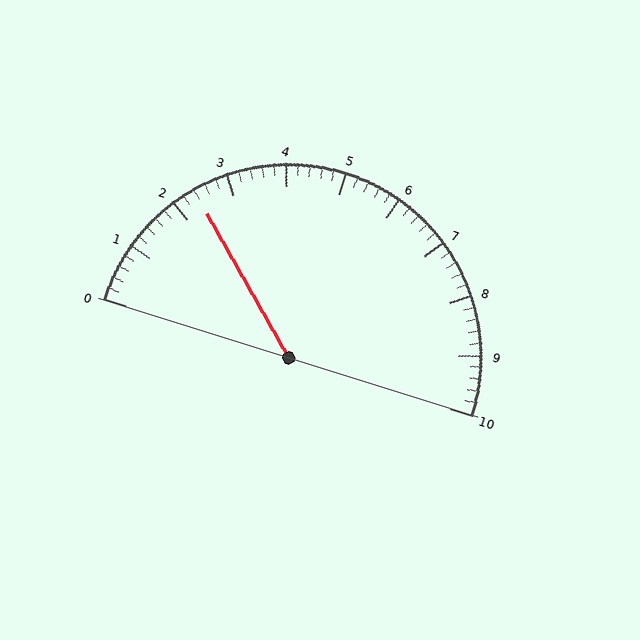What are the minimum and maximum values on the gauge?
The gauge ranges from 0 to 10.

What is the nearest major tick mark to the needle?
The nearest major tick mark is 2.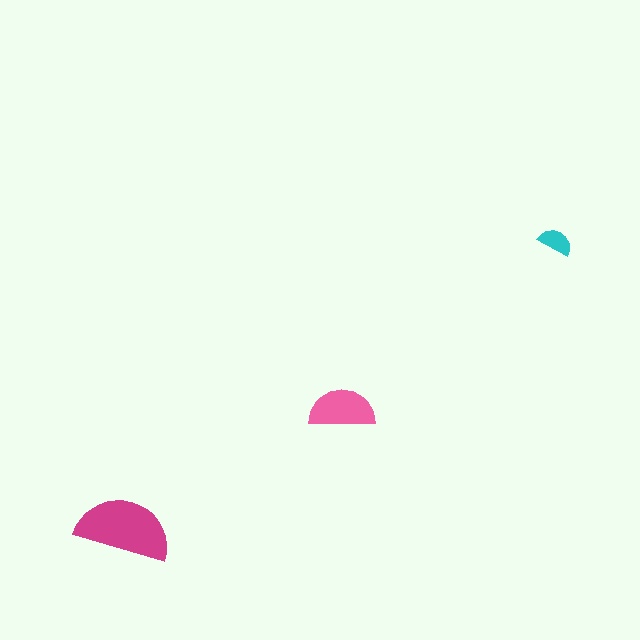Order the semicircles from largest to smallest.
the magenta one, the pink one, the cyan one.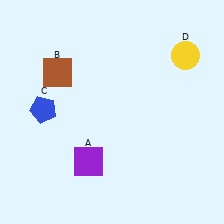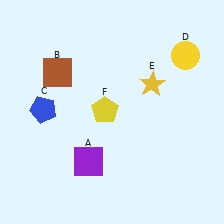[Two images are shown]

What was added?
A yellow star (E), a yellow pentagon (F) were added in Image 2.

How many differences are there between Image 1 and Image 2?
There are 2 differences between the two images.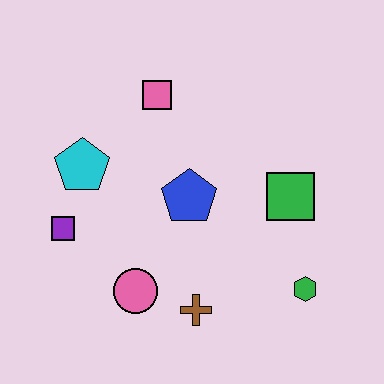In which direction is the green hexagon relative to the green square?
The green hexagon is below the green square.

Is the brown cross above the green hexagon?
No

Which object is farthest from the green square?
The purple square is farthest from the green square.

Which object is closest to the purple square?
The cyan pentagon is closest to the purple square.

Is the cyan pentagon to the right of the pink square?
No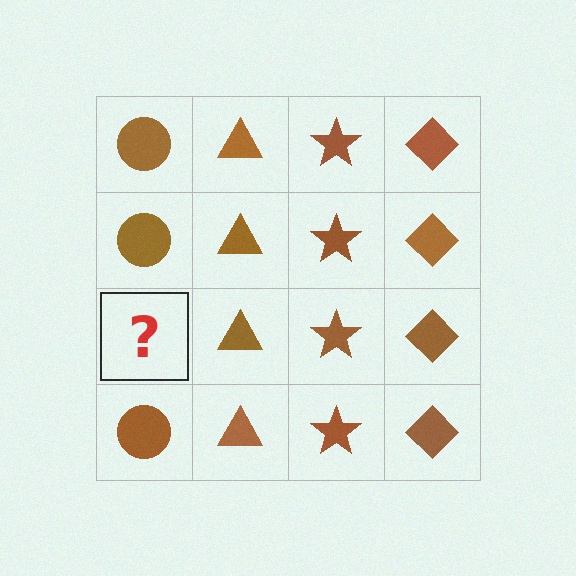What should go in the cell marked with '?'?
The missing cell should contain a brown circle.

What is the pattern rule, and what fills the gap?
The rule is that each column has a consistent shape. The gap should be filled with a brown circle.